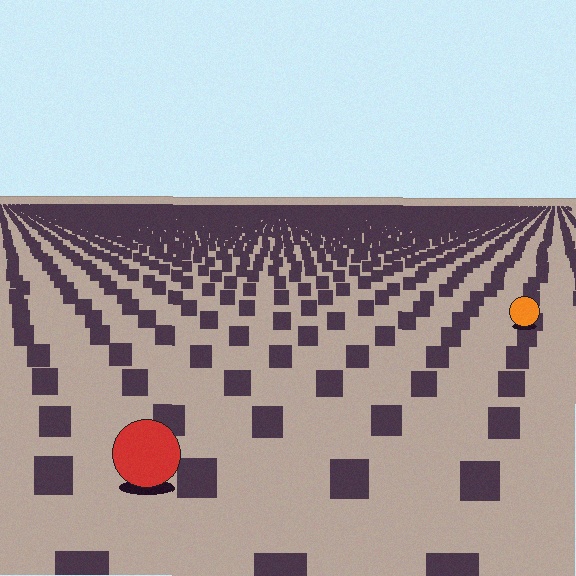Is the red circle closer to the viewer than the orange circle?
Yes. The red circle is closer — you can tell from the texture gradient: the ground texture is coarser near it.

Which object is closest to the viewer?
The red circle is closest. The texture marks near it are larger and more spread out.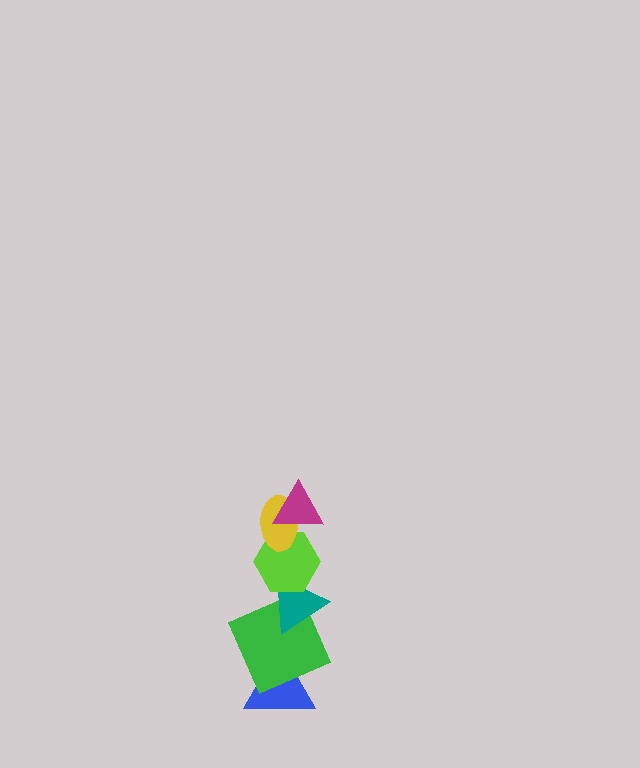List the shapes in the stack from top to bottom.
From top to bottom: the magenta triangle, the yellow ellipse, the lime hexagon, the teal triangle, the green square, the blue triangle.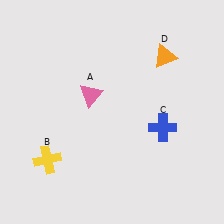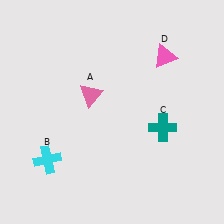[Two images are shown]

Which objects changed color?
B changed from yellow to cyan. C changed from blue to teal. D changed from orange to pink.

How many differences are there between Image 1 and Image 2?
There are 3 differences between the two images.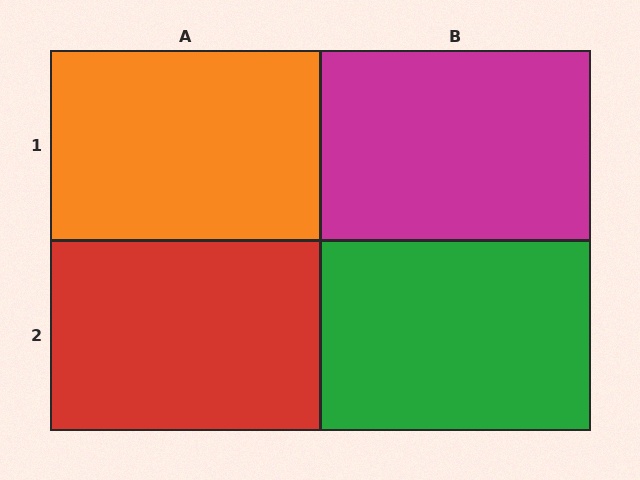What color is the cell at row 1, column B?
Magenta.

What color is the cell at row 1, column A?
Orange.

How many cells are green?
1 cell is green.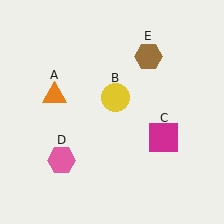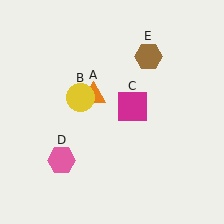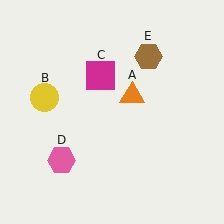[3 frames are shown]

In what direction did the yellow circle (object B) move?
The yellow circle (object B) moved left.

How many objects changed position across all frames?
3 objects changed position: orange triangle (object A), yellow circle (object B), magenta square (object C).